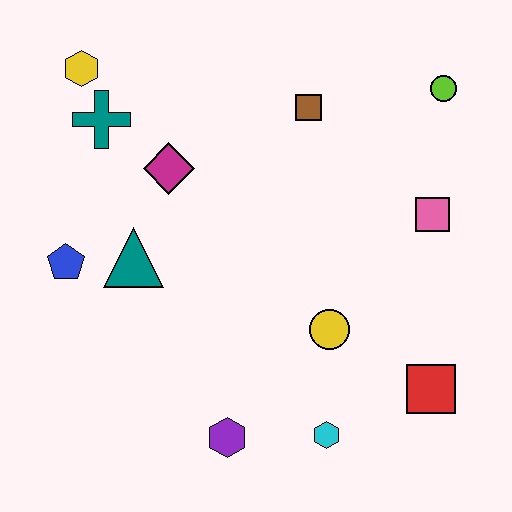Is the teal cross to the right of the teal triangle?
No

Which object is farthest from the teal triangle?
The lime circle is farthest from the teal triangle.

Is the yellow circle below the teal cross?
Yes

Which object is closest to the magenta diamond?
The teal cross is closest to the magenta diamond.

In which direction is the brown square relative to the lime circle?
The brown square is to the left of the lime circle.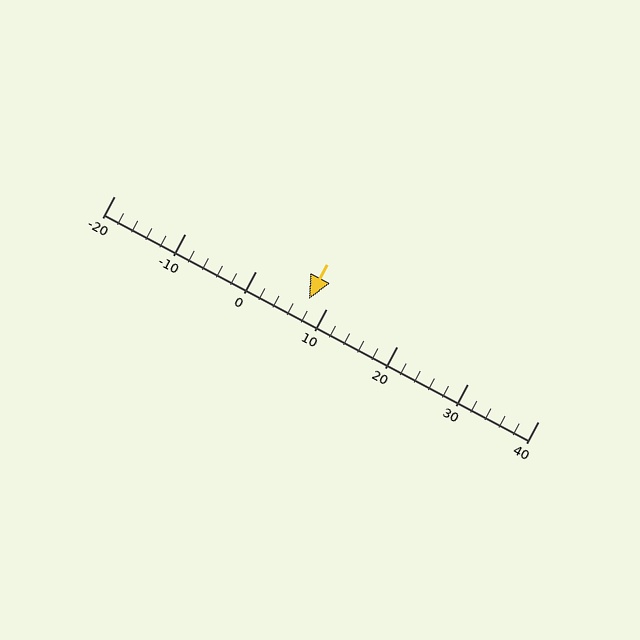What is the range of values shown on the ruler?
The ruler shows values from -20 to 40.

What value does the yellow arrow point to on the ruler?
The yellow arrow points to approximately 8.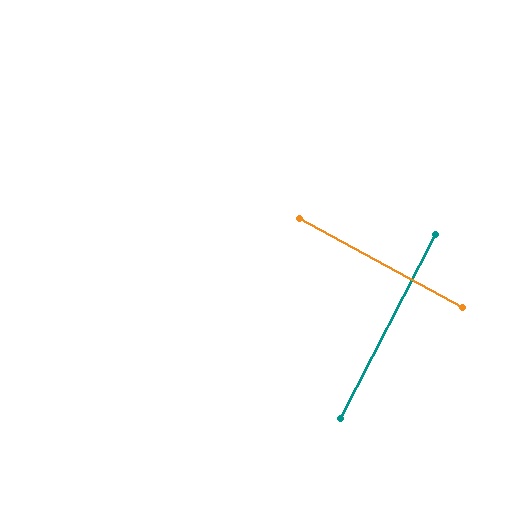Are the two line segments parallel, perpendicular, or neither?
Perpendicular — they meet at approximately 89°.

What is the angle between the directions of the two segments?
Approximately 89 degrees.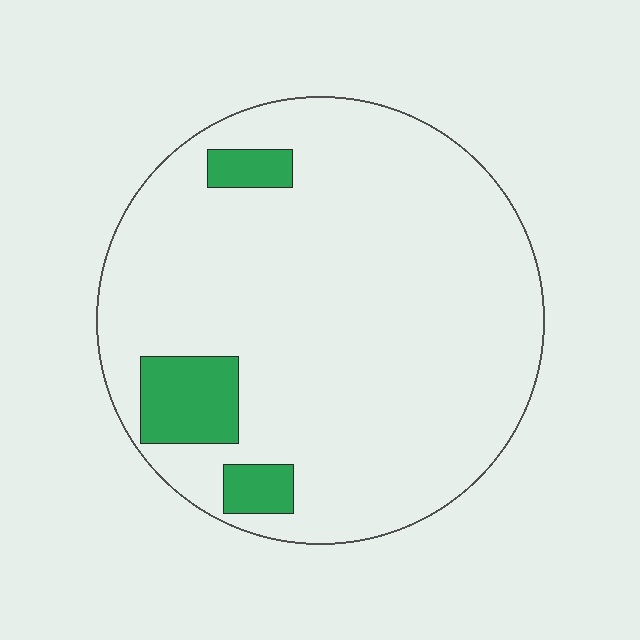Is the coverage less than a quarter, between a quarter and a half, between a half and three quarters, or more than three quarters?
Less than a quarter.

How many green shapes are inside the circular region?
3.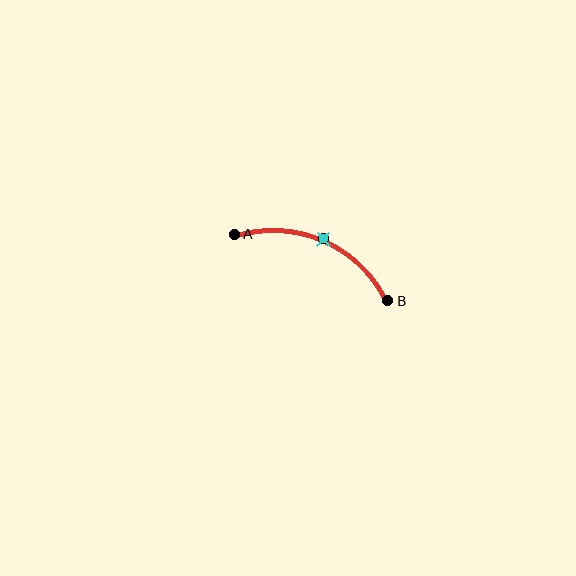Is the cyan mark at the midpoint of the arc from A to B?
Yes. The cyan mark lies on the arc at equal arc-length from both A and B — it is the arc midpoint.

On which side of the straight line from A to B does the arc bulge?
The arc bulges above the straight line connecting A and B.